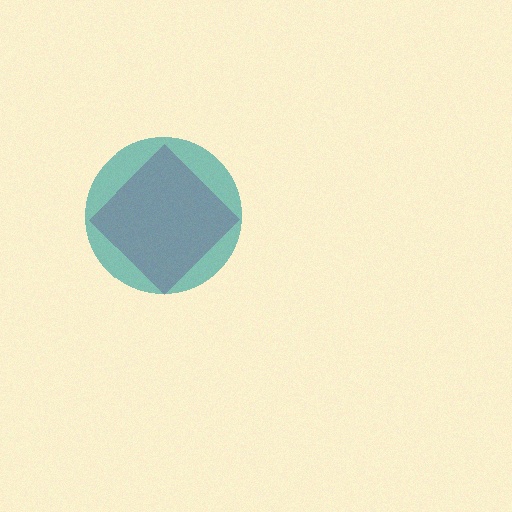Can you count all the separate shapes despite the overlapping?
Yes, there are 2 separate shapes.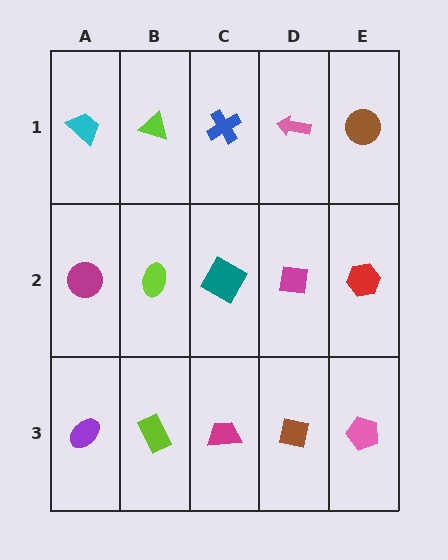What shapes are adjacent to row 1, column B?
A lime ellipse (row 2, column B), a cyan trapezoid (row 1, column A), a blue cross (row 1, column C).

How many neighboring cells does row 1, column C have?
3.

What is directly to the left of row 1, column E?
A pink arrow.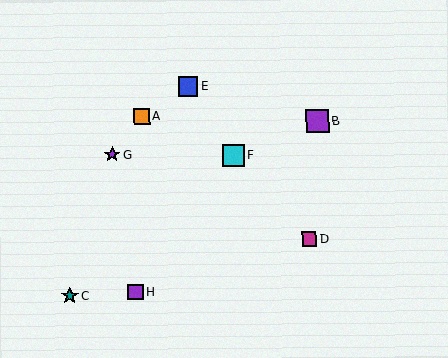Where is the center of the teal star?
The center of the teal star is at (70, 296).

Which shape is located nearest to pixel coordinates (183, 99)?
The blue square (labeled E) at (188, 87) is nearest to that location.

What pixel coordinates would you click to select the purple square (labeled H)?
Click at (135, 292) to select the purple square H.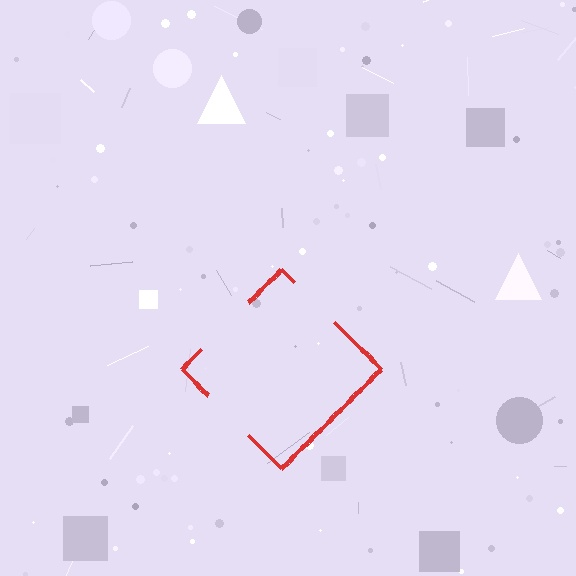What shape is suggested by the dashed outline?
The dashed outline suggests a diamond.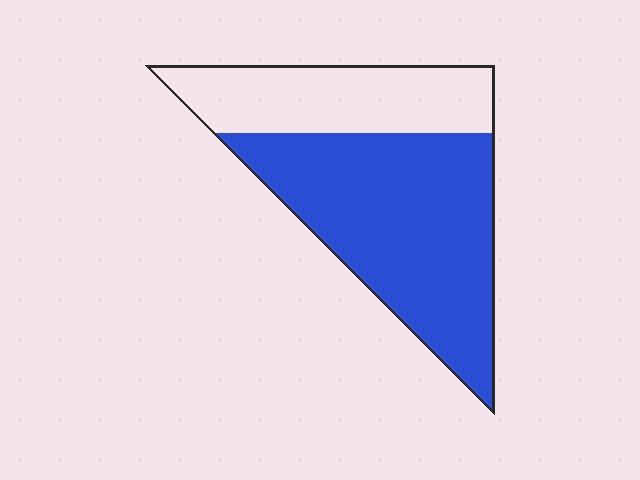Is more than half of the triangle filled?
Yes.